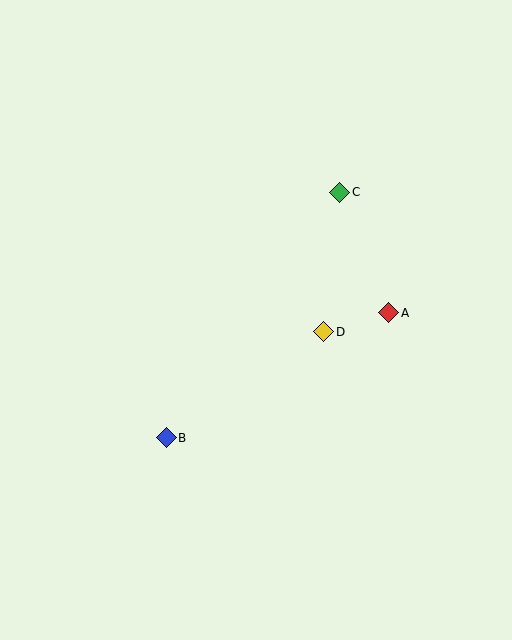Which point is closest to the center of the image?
Point D at (324, 332) is closest to the center.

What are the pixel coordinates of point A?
Point A is at (389, 313).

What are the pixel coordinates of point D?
Point D is at (324, 332).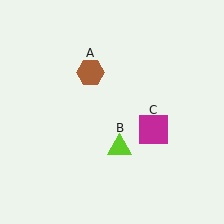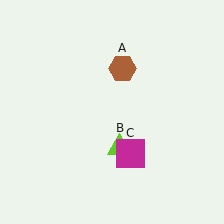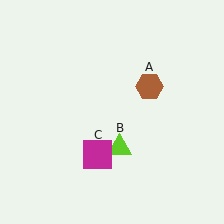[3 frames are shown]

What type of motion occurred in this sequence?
The brown hexagon (object A), magenta square (object C) rotated clockwise around the center of the scene.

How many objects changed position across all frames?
2 objects changed position: brown hexagon (object A), magenta square (object C).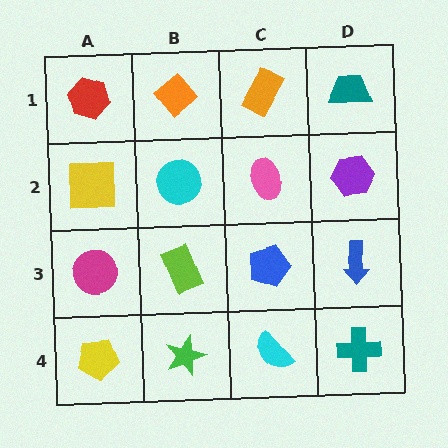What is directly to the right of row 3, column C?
A blue arrow.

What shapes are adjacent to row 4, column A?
A magenta circle (row 3, column A), a green star (row 4, column B).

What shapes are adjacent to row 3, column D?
A purple hexagon (row 2, column D), a teal cross (row 4, column D), a blue pentagon (row 3, column C).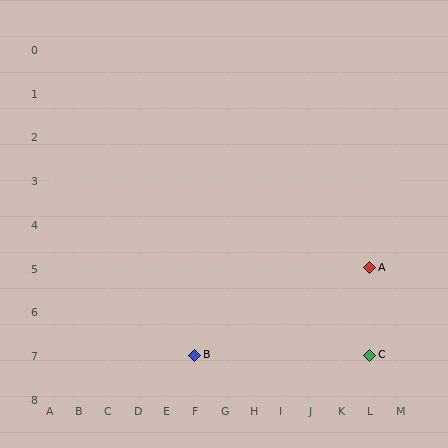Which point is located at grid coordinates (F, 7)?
Point B is at (F, 7).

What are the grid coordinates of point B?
Point B is at grid coordinates (F, 7).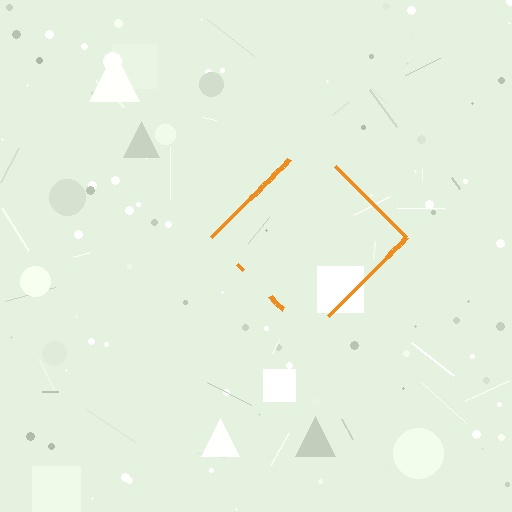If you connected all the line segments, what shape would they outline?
They would outline a diamond.